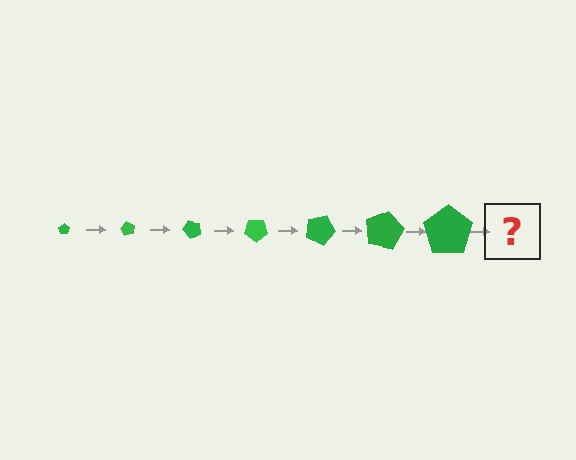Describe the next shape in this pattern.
It should be a pentagon, larger than the previous one and rotated 420 degrees from the start.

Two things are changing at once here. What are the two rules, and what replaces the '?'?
The two rules are that the pentagon grows larger each step and it rotates 60 degrees each step. The '?' should be a pentagon, larger than the previous one and rotated 420 degrees from the start.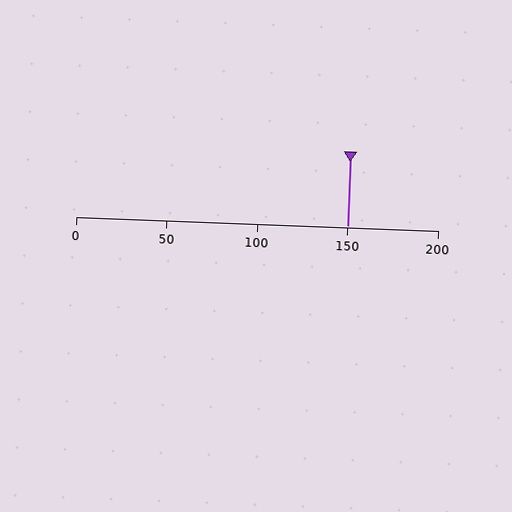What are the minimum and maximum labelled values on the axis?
The axis runs from 0 to 200.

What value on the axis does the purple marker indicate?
The marker indicates approximately 150.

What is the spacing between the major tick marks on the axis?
The major ticks are spaced 50 apart.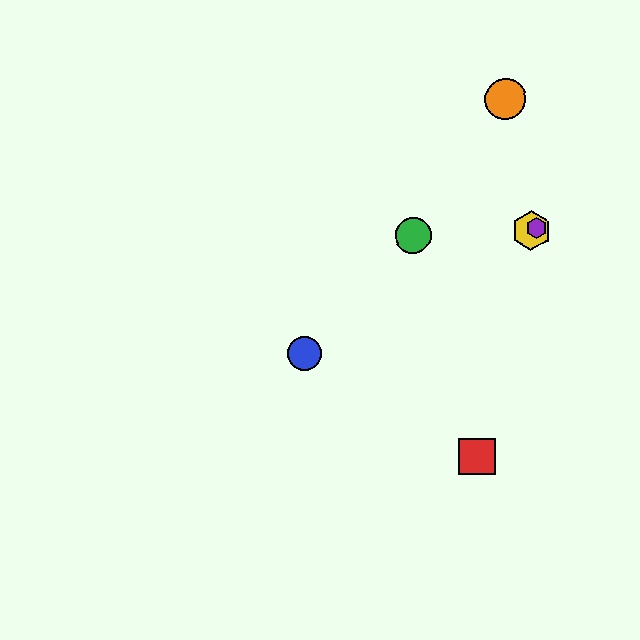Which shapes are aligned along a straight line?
The blue circle, the yellow hexagon, the purple hexagon are aligned along a straight line.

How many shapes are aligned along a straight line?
3 shapes (the blue circle, the yellow hexagon, the purple hexagon) are aligned along a straight line.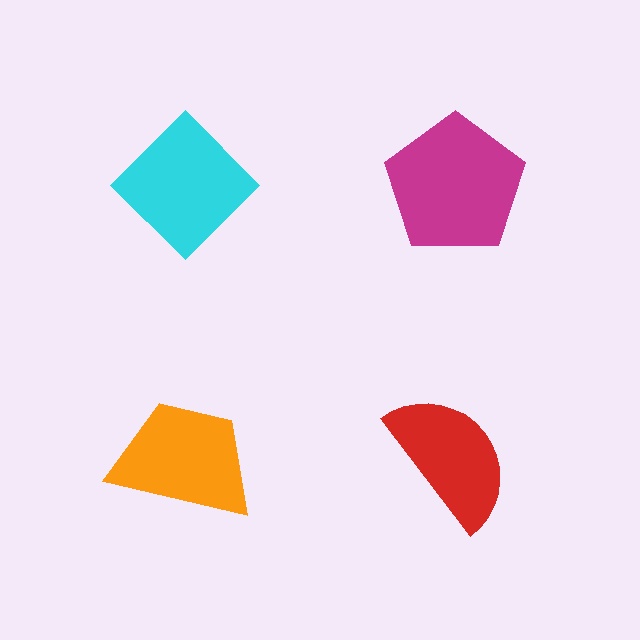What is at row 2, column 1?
An orange trapezoid.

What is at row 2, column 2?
A red semicircle.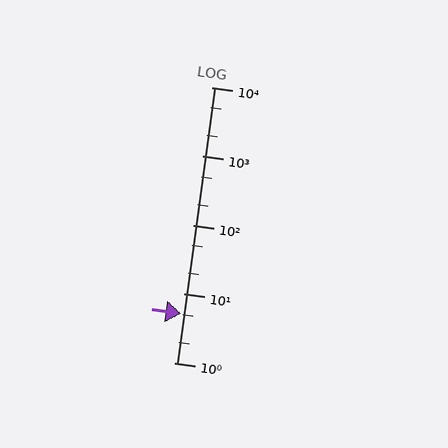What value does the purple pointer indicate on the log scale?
The pointer indicates approximately 5.1.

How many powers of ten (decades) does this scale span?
The scale spans 4 decades, from 1 to 10000.